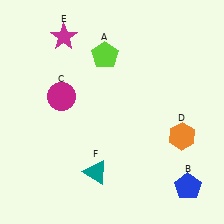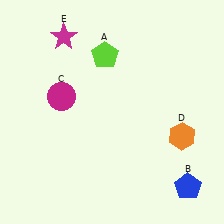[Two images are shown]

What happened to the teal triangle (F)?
The teal triangle (F) was removed in Image 2. It was in the bottom-left area of Image 1.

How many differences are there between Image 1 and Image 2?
There is 1 difference between the two images.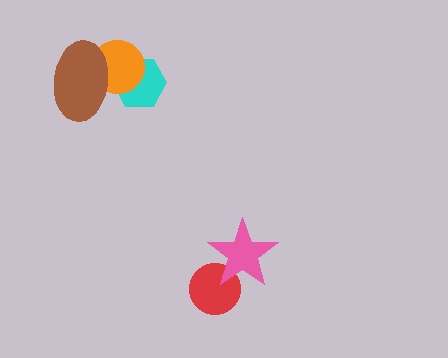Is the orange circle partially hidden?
Yes, it is partially covered by another shape.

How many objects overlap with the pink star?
1 object overlaps with the pink star.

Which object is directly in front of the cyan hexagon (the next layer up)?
The orange circle is directly in front of the cyan hexagon.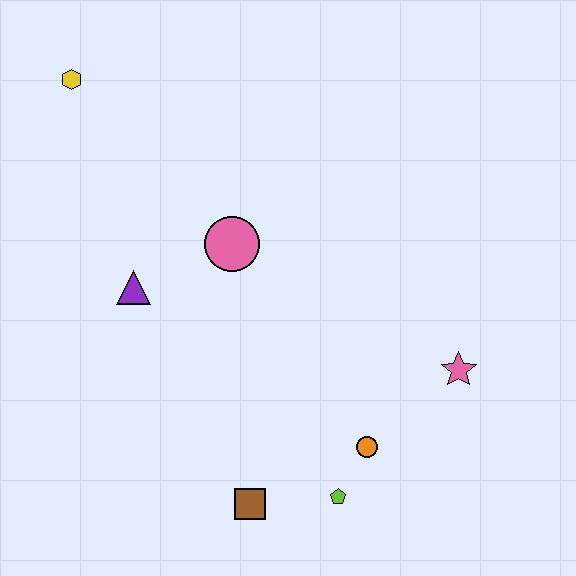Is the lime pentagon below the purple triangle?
Yes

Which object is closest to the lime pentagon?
The orange circle is closest to the lime pentagon.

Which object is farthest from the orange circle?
The yellow hexagon is farthest from the orange circle.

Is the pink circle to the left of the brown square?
Yes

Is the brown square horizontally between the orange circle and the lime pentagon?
No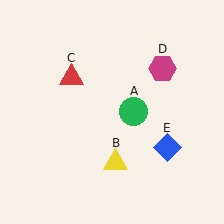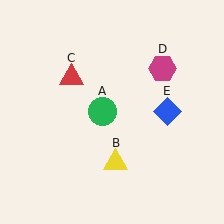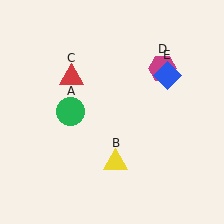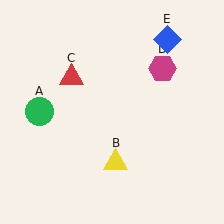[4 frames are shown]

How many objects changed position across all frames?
2 objects changed position: green circle (object A), blue diamond (object E).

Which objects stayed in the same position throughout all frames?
Yellow triangle (object B) and red triangle (object C) and magenta hexagon (object D) remained stationary.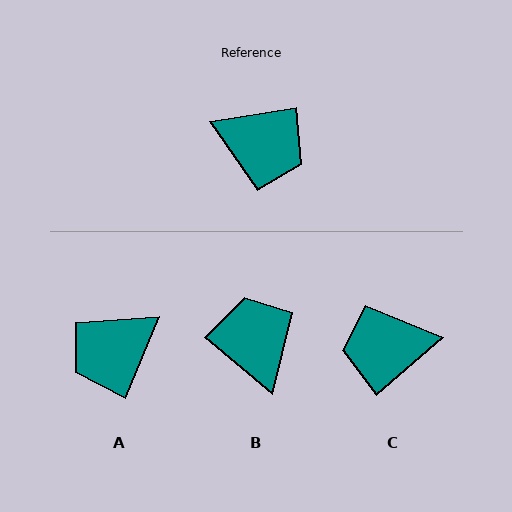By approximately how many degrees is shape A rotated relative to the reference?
Approximately 121 degrees clockwise.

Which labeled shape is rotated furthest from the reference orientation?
C, about 148 degrees away.